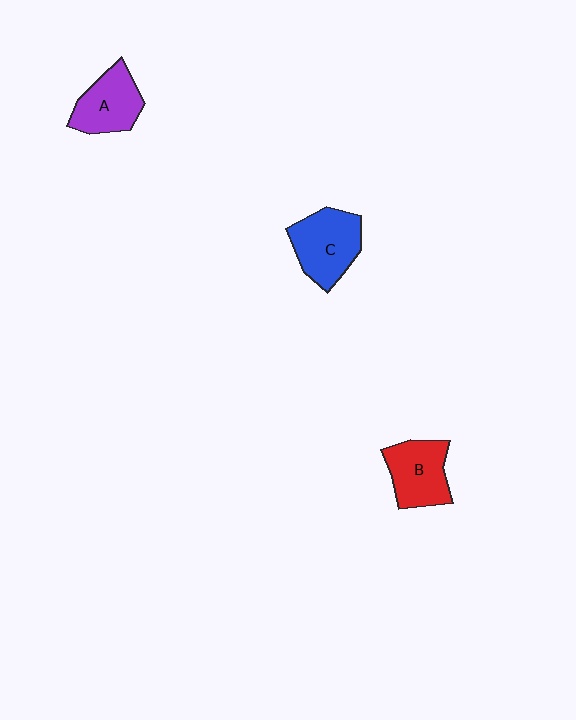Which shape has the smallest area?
Shape A (purple).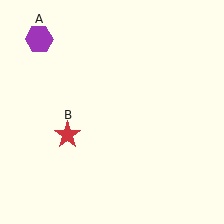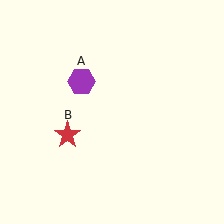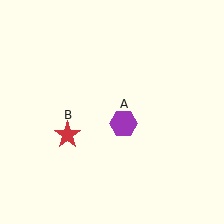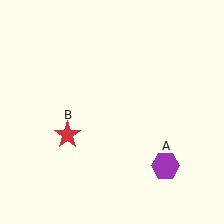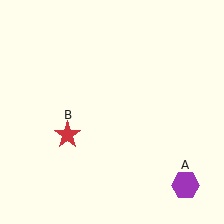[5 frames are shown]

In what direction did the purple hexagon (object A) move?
The purple hexagon (object A) moved down and to the right.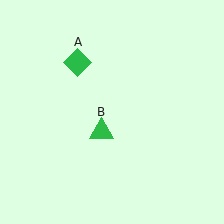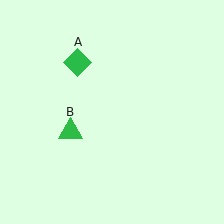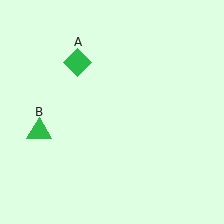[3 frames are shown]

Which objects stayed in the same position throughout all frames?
Green diamond (object A) remained stationary.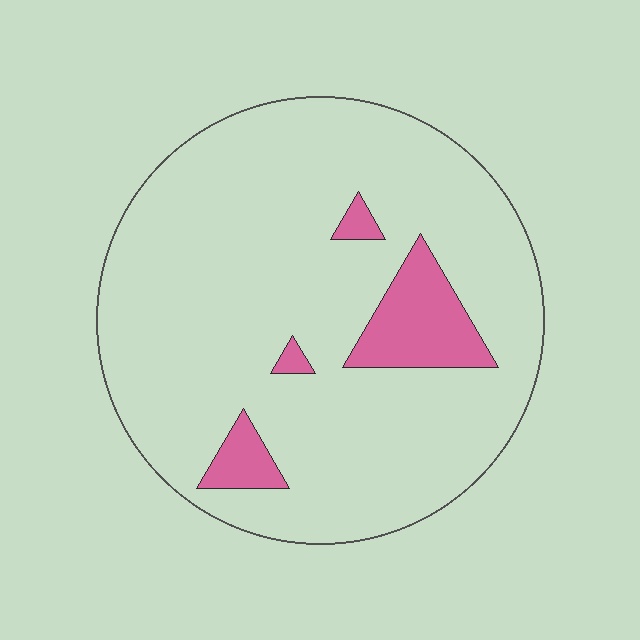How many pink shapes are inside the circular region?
4.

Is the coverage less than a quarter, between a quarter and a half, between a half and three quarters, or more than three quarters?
Less than a quarter.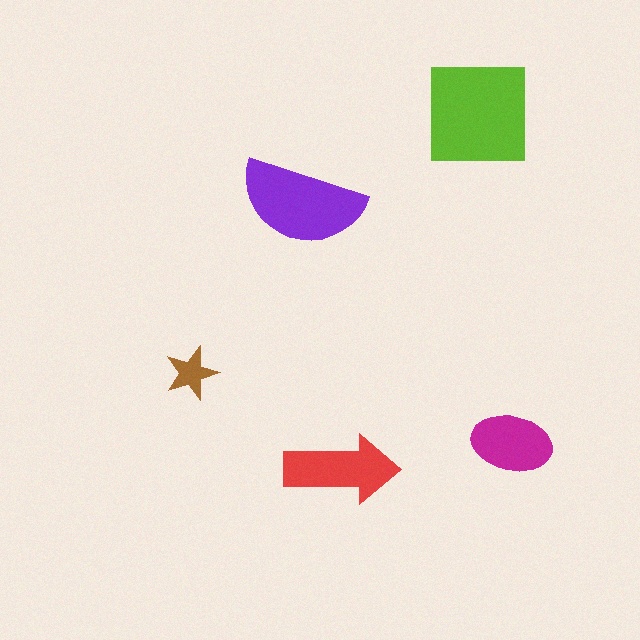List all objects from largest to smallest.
The lime square, the purple semicircle, the red arrow, the magenta ellipse, the brown star.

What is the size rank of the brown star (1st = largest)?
5th.